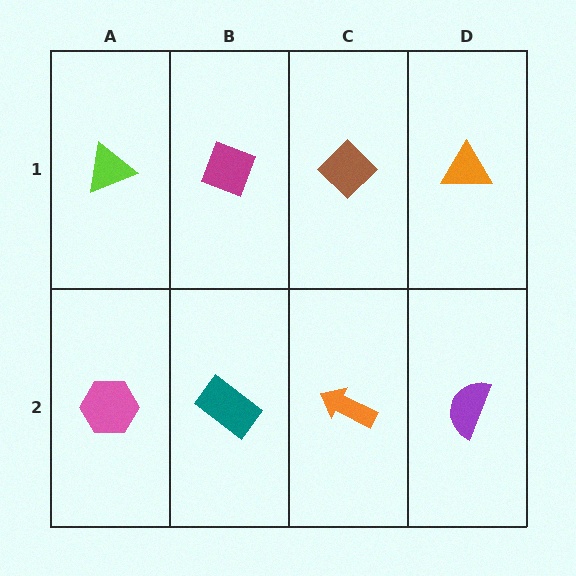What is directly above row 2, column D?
An orange triangle.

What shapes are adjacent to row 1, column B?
A teal rectangle (row 2, column B), a lime triangle (row 1, column A), a brown diamond (row 1, column C).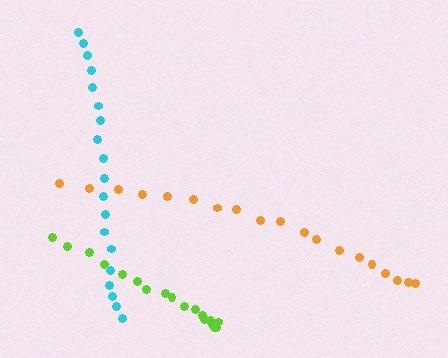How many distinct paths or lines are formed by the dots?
There are 3 distinct paths.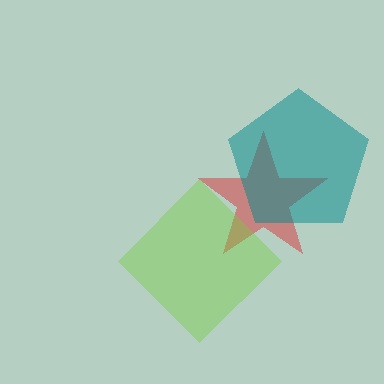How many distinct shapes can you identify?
There are 3 distinct shapes: a red star, a teal pentagon, a lime diamond.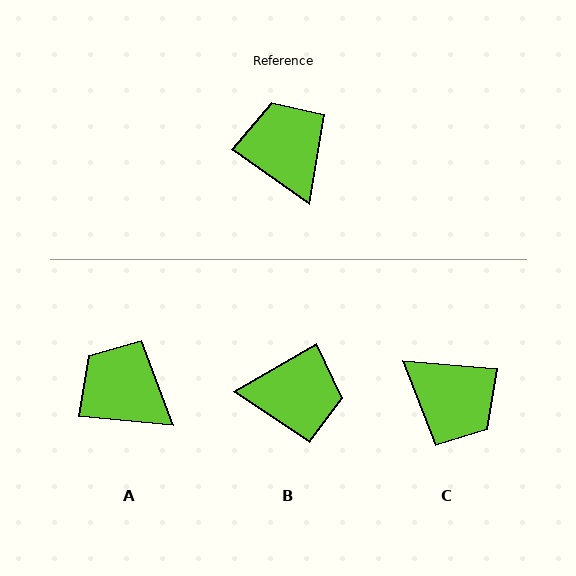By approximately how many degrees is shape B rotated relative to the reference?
Approximately 114 degrees clockwise.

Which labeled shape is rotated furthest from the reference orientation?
C, about 150 degrees away.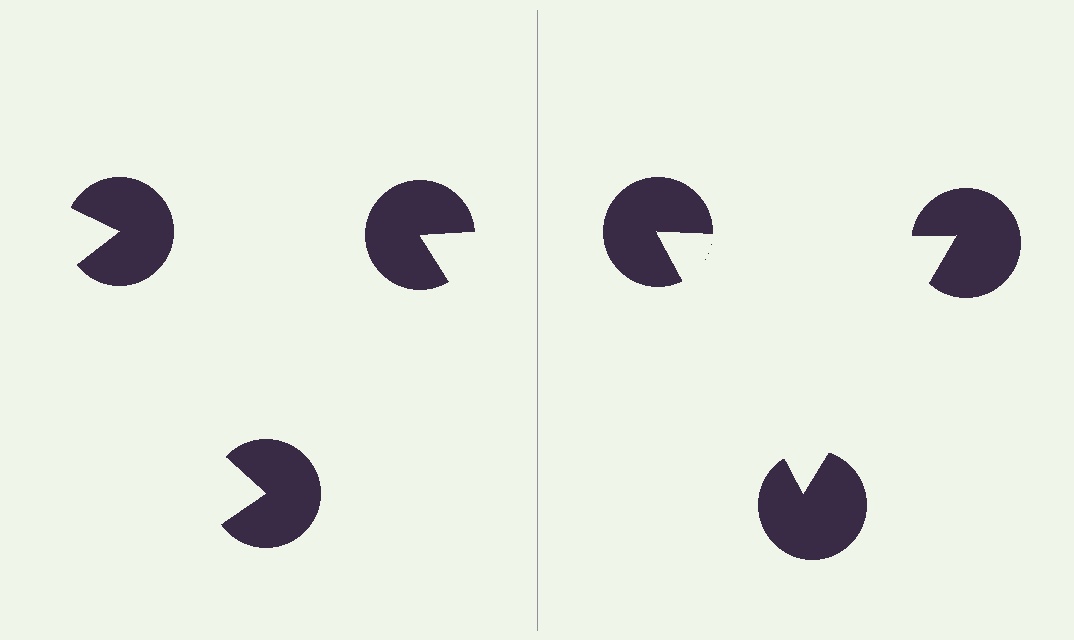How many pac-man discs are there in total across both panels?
6 — 3 on each side.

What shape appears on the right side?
An illusory triangle.